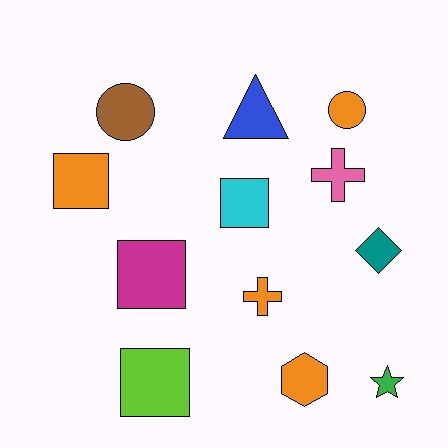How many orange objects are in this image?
There are 4 orange objects.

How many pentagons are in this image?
There are no pentagons.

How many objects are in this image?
There are 12 objects.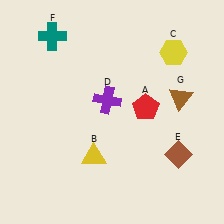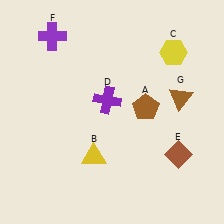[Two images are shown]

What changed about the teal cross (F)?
In Image 1, F is teal. In Image 2, it changed to purple.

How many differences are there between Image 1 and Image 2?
There are 2 differences between the two images.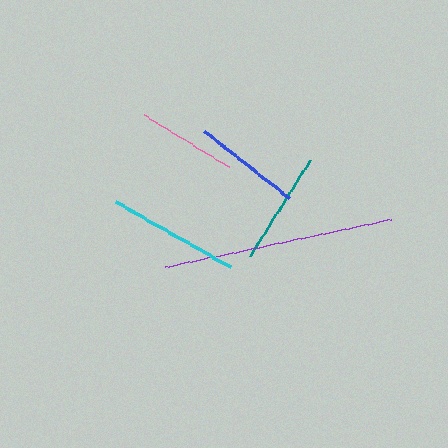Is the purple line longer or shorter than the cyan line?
The purple line is longer than the cyan line.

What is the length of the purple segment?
The purple segment is approximately 232 pixels long.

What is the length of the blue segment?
The blue segment is approximately 108 pixels long.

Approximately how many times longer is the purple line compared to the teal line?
The purple line is approximately 2.0 times the length of the teal line.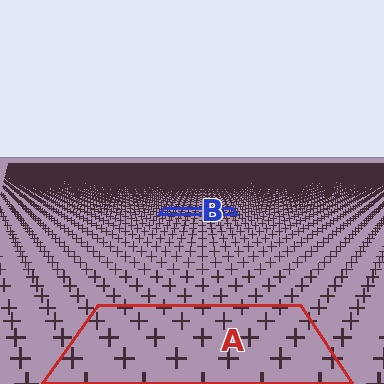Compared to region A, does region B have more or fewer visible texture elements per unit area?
Region B has more texture elements per unit area — they are packed more densely because it is farther away.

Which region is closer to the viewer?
Region A is closer. The texture elements there are larger and more spread out.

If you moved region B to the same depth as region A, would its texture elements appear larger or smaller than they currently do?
They would appear larger. At a closer depth, the same texture elements are projected at a bigger on-screen size.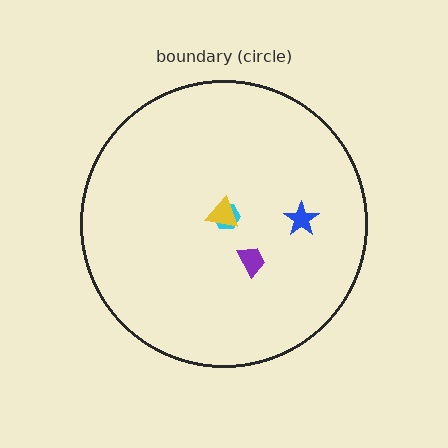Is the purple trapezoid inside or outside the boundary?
Inside.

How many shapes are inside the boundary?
4 inside, 0 outside.